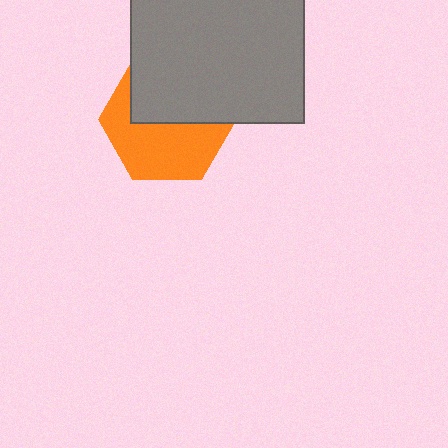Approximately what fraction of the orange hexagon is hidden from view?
Roughly 46% of the orange hexagon is hidden behind the gray square.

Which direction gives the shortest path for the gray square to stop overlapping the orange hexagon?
Moving up gives the shortest separation.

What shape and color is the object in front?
The object in front is a gray square.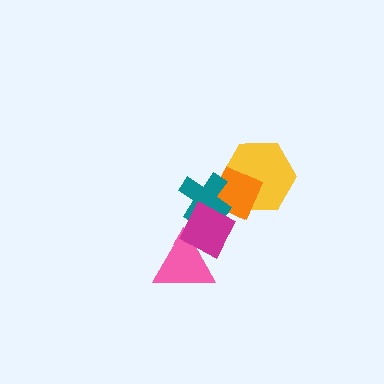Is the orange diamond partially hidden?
Yes, it is partially covered by another shape.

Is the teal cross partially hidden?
Yes, it is partially covered by another shape.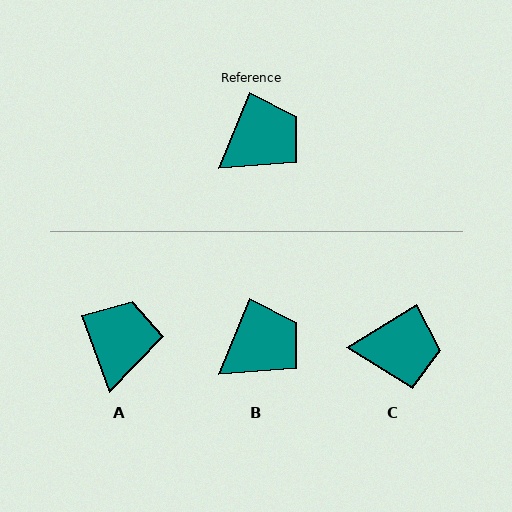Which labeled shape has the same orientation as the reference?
B.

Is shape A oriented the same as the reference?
No, it is off by about 42 degrees.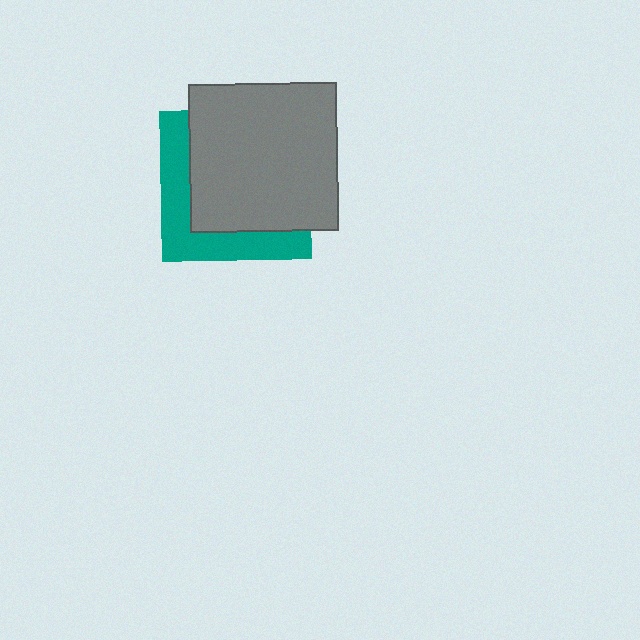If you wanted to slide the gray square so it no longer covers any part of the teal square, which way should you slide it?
Slide it toward the upper-right — that is the most direct way to separate the two shapes.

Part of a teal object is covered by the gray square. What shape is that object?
It is a square.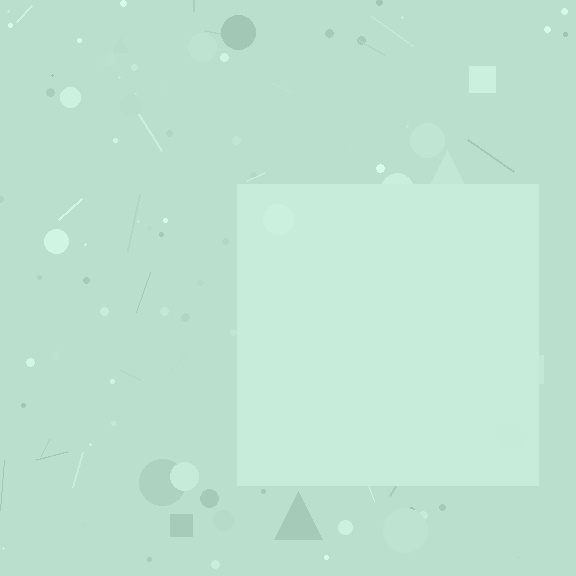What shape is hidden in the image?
A square is hidden in the image.